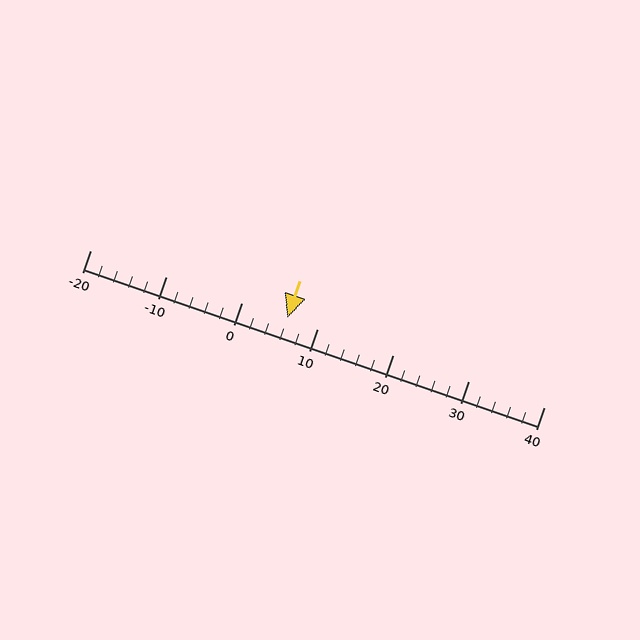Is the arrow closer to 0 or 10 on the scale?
The arrow is closer to 10.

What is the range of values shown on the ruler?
The ruler shows values from -20 to 40.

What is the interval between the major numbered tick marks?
The major tick marks are spaced 10 units apart.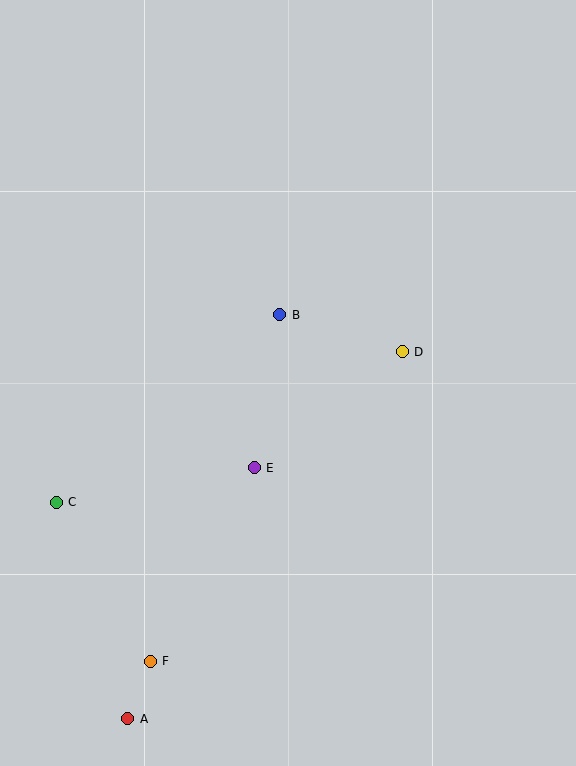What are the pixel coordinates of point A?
Point A is at (128, 719).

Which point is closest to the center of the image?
Point B at (280, 315) is closest to the center.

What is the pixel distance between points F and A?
The distance between F and A is 62 pixels.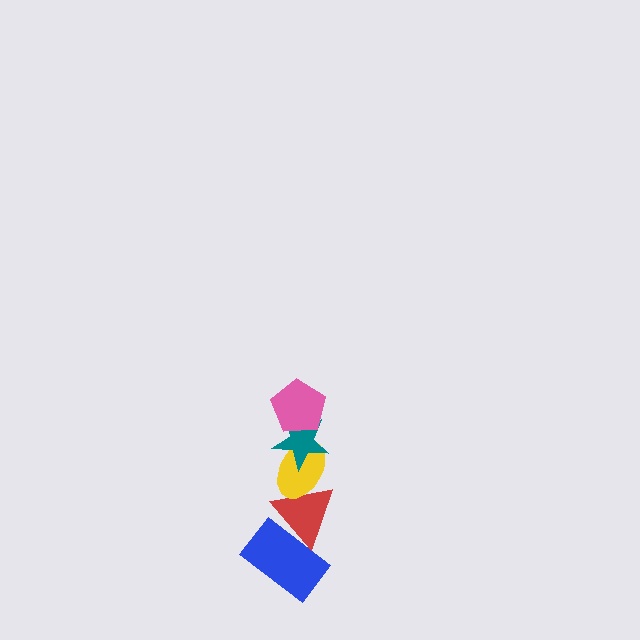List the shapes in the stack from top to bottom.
From top to bottom: the pink pentagon, the teal star, the yellow ellipse, the red triangle, the blue rectangle.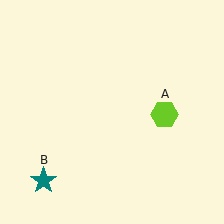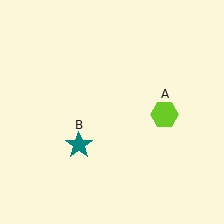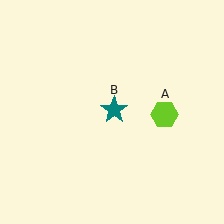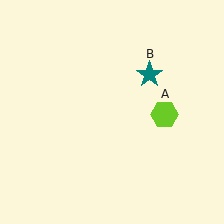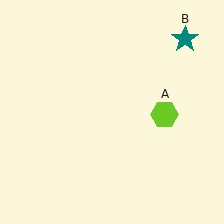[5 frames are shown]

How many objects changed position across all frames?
1 object changed position: teal star (object B).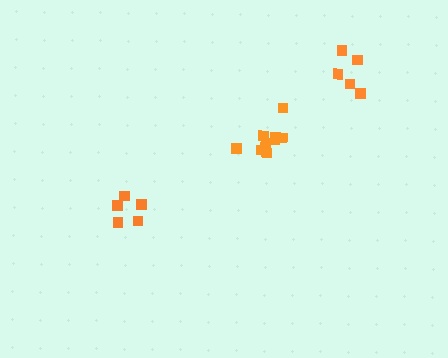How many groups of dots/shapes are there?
There are 3 groups.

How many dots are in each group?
Group 1: 5 dots, Group 2: 9 dots, Group 3: 5 dots (19 total).